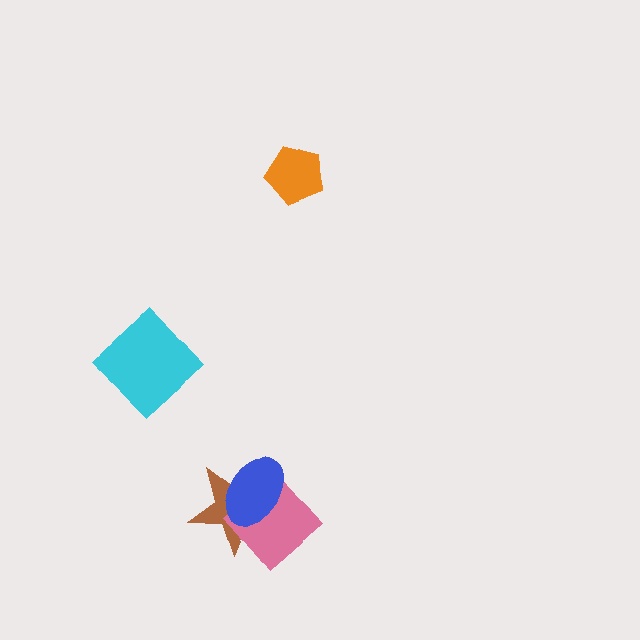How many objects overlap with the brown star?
2 objects overlap with the brown star.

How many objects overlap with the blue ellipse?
2 objects overlap with the blue ellipse.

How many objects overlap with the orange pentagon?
0 objects overlap with the orange pentagon.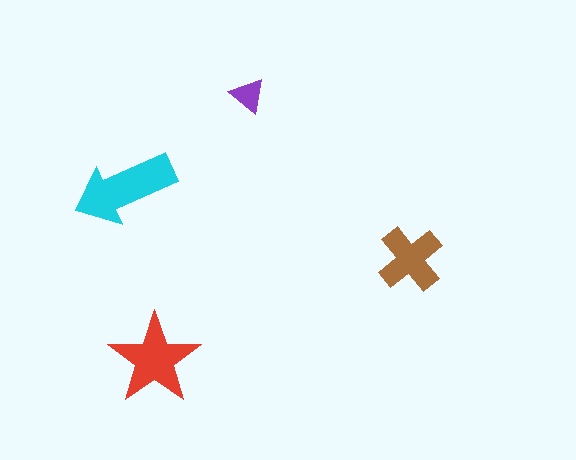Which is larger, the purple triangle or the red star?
The red star.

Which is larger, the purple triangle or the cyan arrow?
The cyan arrow.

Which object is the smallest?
The purple triangle.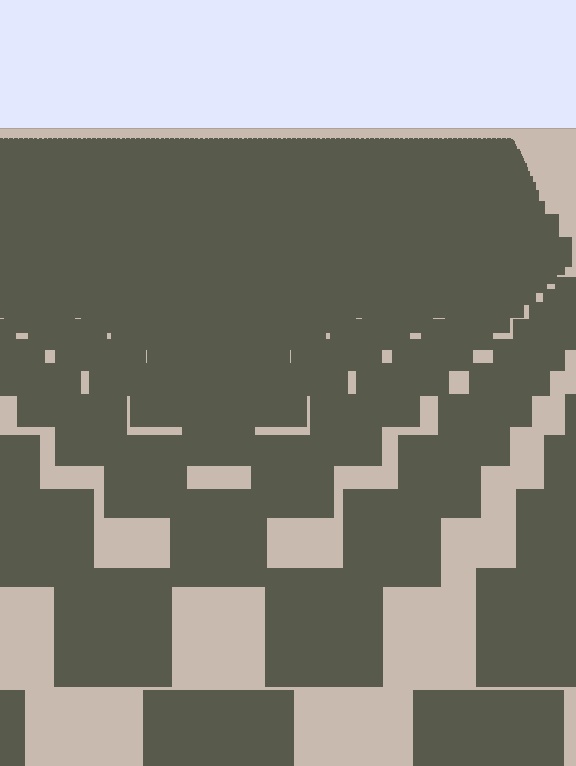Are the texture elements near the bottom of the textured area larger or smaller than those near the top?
Larger. Near the bottom, elements are closer to the viewer and appear at a bigger on-screen size.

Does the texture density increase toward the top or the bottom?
Density increases toward the top.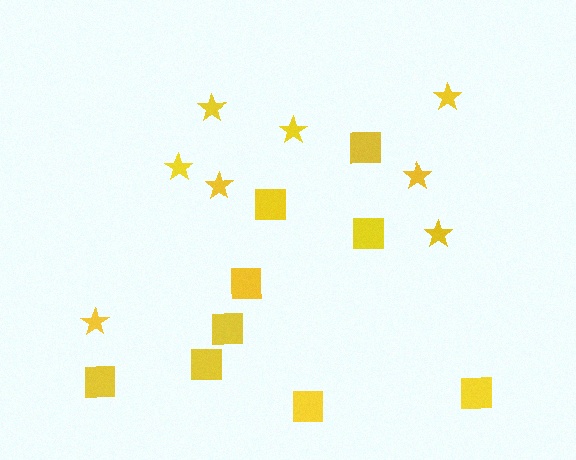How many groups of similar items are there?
There are 2 groups: one group of squares (9) and one group of stars (8).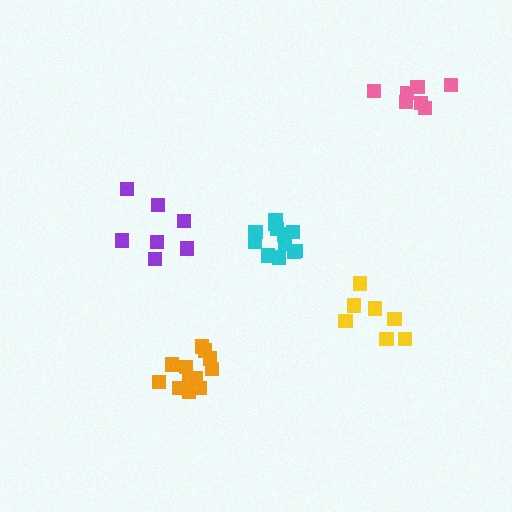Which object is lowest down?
The orange cluster is bottommost.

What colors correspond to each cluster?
The clusters are colored: pink, purple, cyan, yellow, orange.